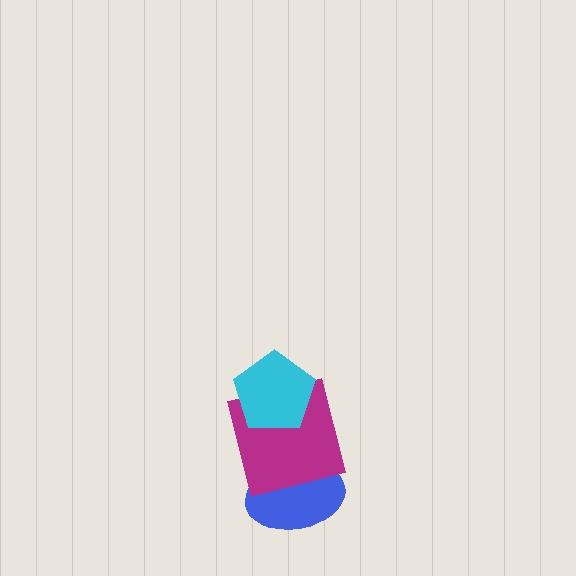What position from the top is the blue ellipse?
The blue ellipse is 3rd from the top.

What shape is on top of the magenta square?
The cyan pentagon is on top of the magenta square.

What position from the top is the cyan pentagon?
The cyan pentagon is 1st from the top.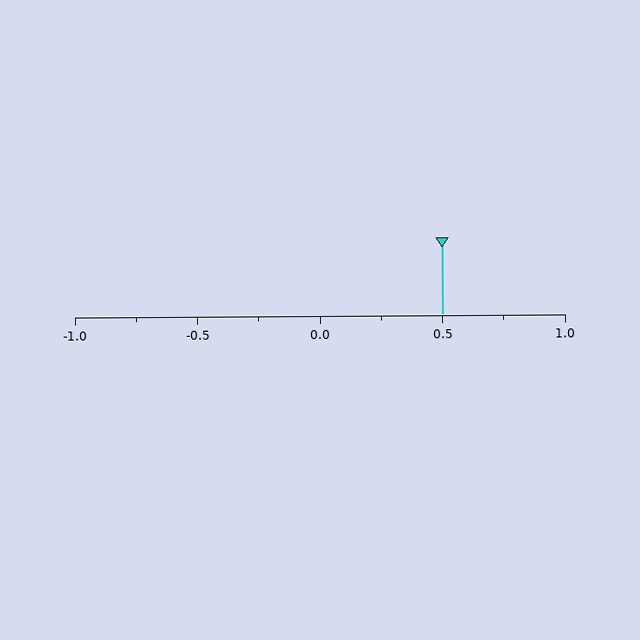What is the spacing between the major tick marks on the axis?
The major ticks are spaced 0.5 apart.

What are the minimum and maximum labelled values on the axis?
The axis runs from -1.0 to 1.0.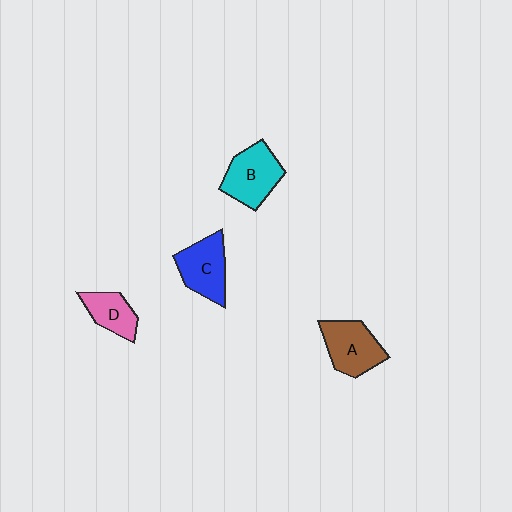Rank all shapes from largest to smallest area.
From largest to smallest: B (cyan), A (brown), C (blue), D (pink).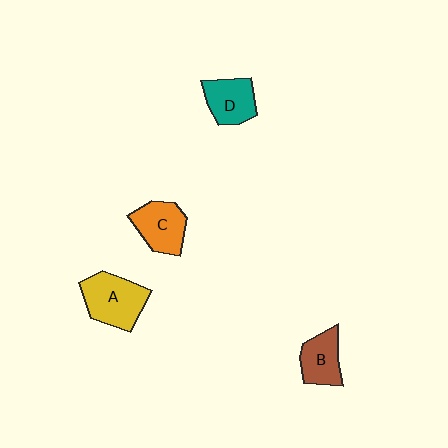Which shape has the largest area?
Shape A (yellow).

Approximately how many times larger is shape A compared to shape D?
Approximately 1.3 times.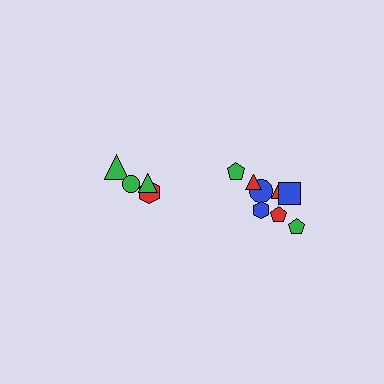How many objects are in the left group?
There are 4 objects.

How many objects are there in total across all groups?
There are 12 objects.